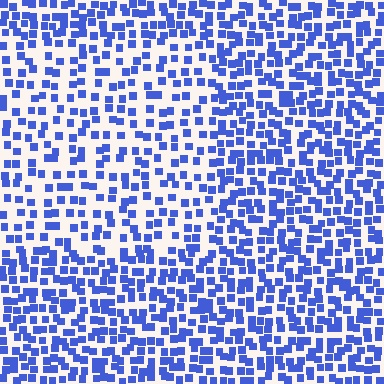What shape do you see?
I see a rectangle.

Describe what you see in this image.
The image contains small blue elements arranged at two different densities. A rectangle-shaped region is visible where the elements are less densely packed than the surrounding area.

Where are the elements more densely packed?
The elements are more densely packed outside the rectangle boundary.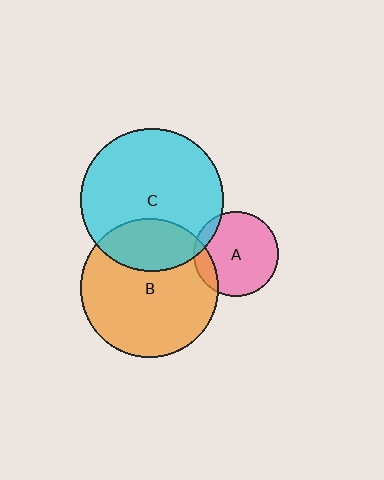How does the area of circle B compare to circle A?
Approximately 2.6 times.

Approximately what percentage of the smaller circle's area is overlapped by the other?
Approximately 10%.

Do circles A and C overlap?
Yes.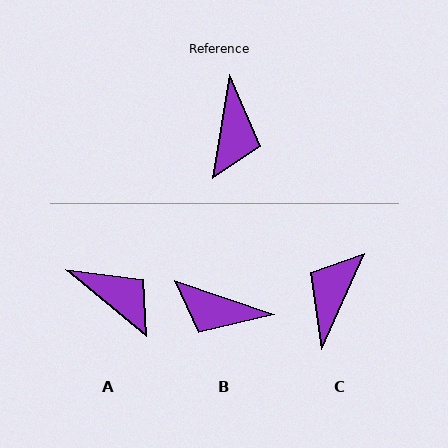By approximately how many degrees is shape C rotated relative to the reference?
Approximately 165 degrees counter-clockwise.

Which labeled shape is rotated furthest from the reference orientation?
C, about 165 degrees away.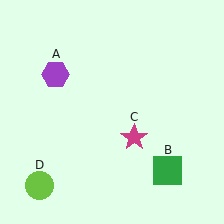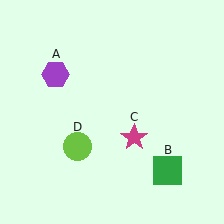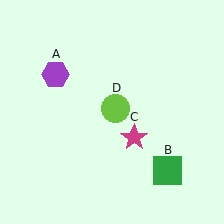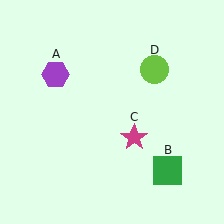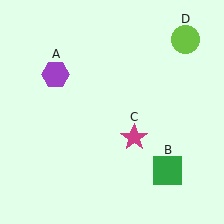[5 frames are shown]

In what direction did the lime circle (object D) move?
The lime circle (object D) moved up and to the right.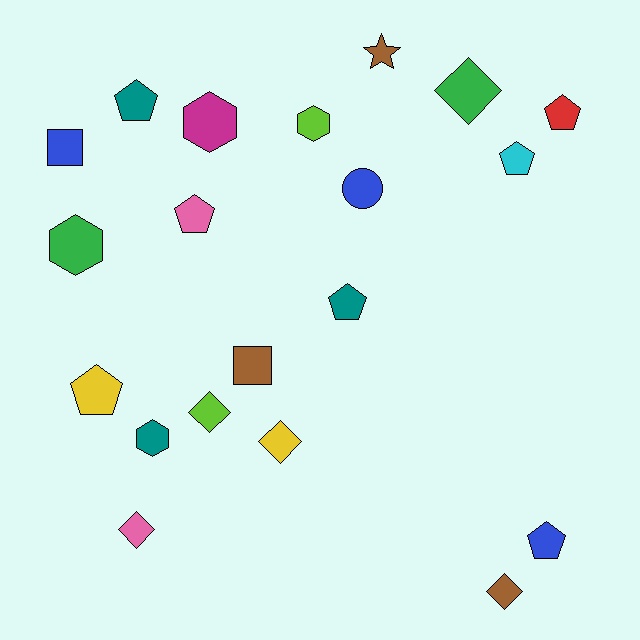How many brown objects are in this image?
There are 3 brown objects.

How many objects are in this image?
There are 20 objects.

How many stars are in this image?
There is 1 star.